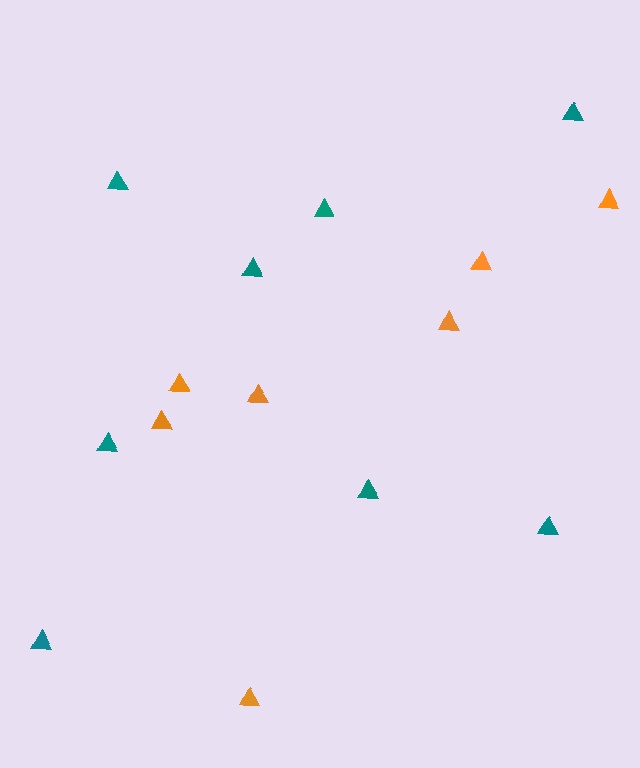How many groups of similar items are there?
There are 2 groups: one group of orange triangles (7) and one group of teal triangles (8).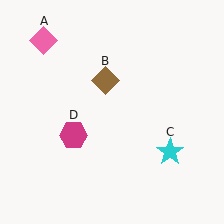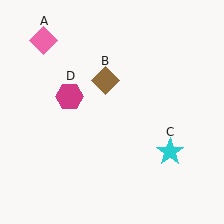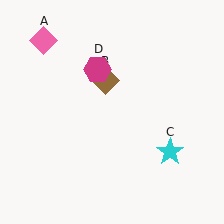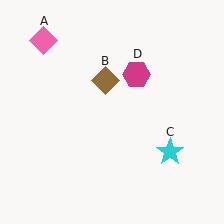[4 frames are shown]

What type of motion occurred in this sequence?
The magenta hexagon (object D) rotated clockwise around the center of the scene.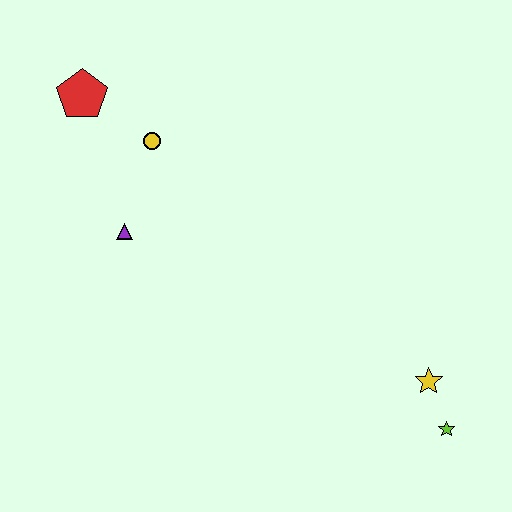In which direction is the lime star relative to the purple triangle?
The lime star is to the right of the purple triangle.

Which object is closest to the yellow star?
The lime star is closest to the yellow star.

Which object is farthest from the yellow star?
The red pentagon is farthest from the yellow star.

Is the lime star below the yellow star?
Yes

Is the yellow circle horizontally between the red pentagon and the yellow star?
Yes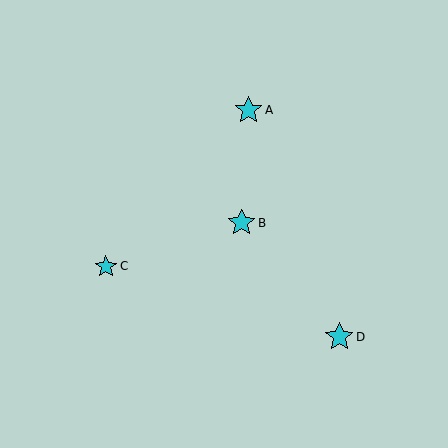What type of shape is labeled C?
Shape C is a cyan star.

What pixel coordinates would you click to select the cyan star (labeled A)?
Click at (248, 110) to select the cyan star A.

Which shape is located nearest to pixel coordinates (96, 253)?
The cyan star (labeled C) at (106, 266) is nearest to that location.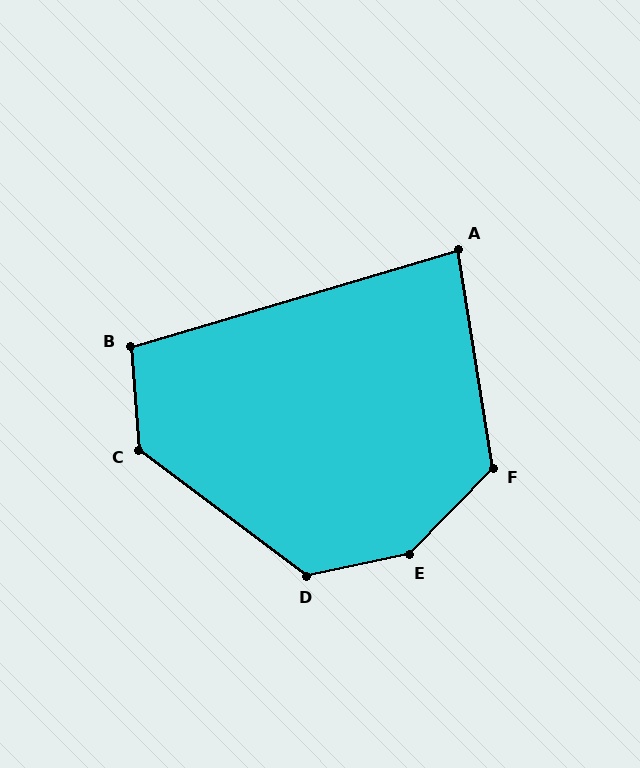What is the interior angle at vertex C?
Approximately 131 degrees (obtuse).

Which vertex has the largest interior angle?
E, at approximately 146 degrees.